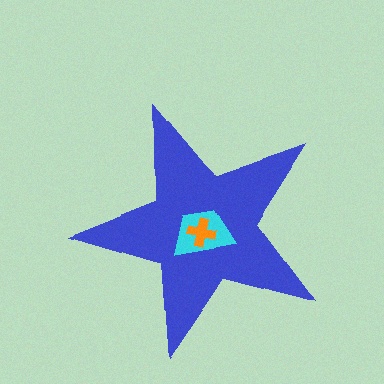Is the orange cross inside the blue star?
Yes.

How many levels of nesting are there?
3.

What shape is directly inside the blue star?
The cyan trapezoid.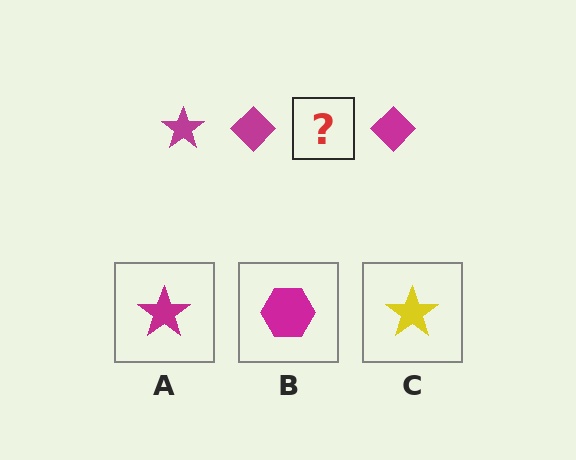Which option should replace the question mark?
Option A.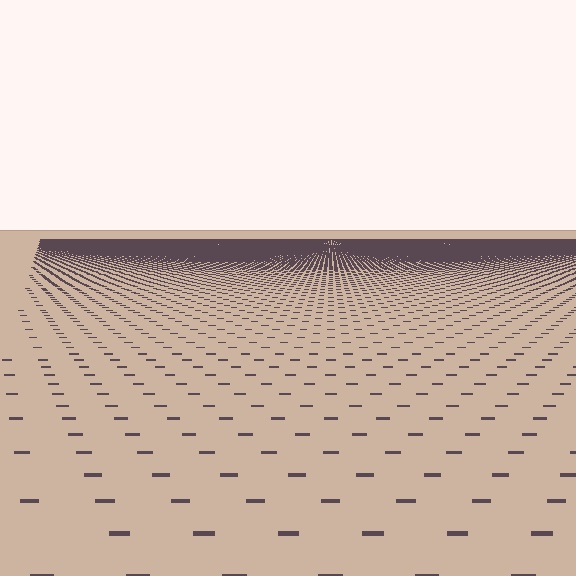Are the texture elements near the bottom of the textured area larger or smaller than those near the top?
Larger. Near the bottom, elements are closer to the viewer and appear at a bigger on-screen size.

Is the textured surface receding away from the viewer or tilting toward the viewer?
The surface is receding away from the viewer. Texture elements get smaller and denser toward the top.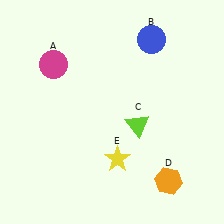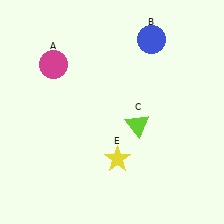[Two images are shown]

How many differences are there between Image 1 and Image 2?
There is 1 difference between the two images.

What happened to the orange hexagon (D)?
The orange hexagon (D) was removed in Image 2. It was in the bottom-right area of Image 1.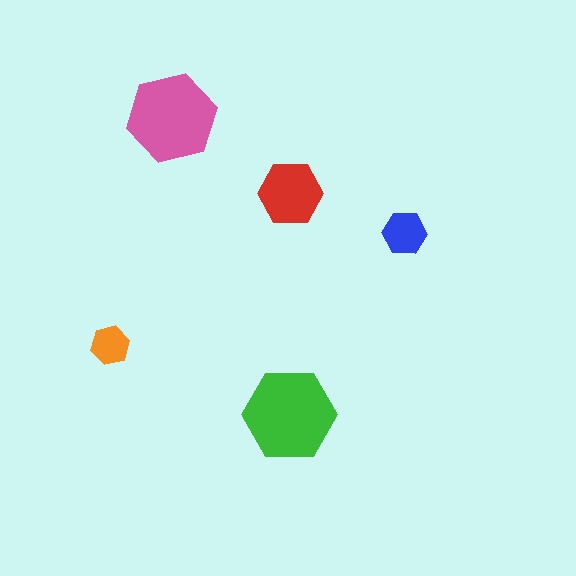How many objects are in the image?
There are 5 objects in the image.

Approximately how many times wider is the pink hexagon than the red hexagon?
About 1.5 times wider.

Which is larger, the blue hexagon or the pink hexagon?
The pink one.